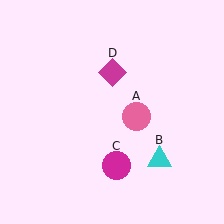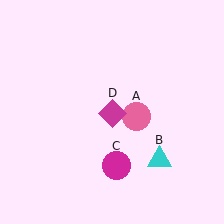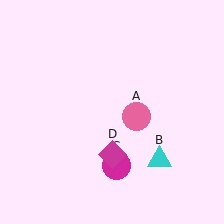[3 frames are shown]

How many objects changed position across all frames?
1 object changed position: magenta diamond (object D).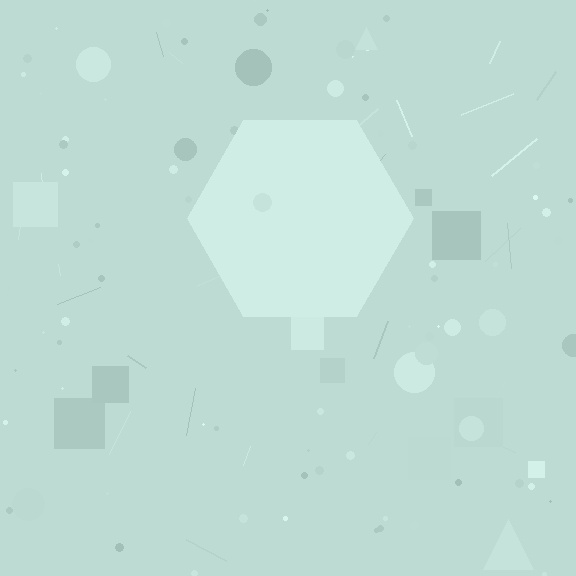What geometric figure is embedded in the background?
A hexagon is embedded in the background.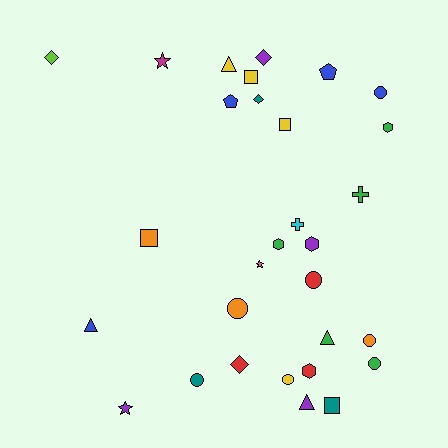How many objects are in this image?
There are 30 objects.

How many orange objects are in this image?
There are 3 orange objects.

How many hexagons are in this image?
There are 4 hexagons.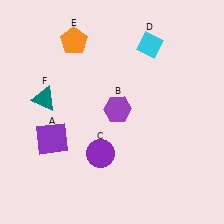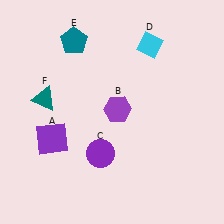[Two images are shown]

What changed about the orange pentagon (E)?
In Image 1, E is orange. In Image 2, it changed to teal.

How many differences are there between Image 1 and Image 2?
There is 1 difference between the two images.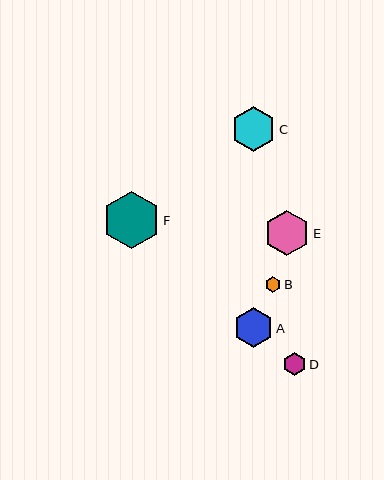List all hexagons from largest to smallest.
From largest to smallest: F, E, C, A, D, B.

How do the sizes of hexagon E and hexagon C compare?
Hexagon E and hexagon C are approximately the same size.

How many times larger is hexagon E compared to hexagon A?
Hexagon E is approximately 1.2 times the size of hexagon A.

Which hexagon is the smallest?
Hexagon B is the smallest with a size of approximately 15 pixels.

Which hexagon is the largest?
Hexagon F is the largest with a size of approximately 57 pixels.